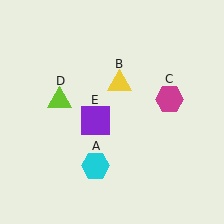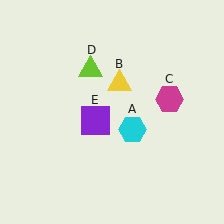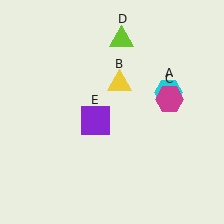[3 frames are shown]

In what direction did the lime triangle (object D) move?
The lime triangle (object D) moved up and to the right.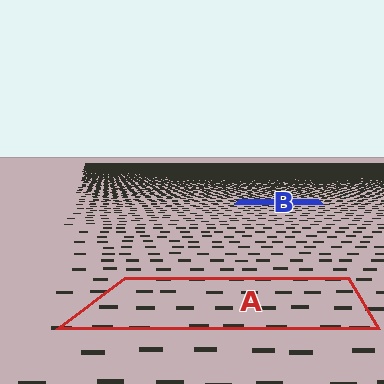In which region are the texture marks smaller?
The texture marks are smaller in region B, because it is farther away.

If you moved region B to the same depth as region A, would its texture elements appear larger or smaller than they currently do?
They would appear larger. At a closer depth, the same texture elements are projected at a bigger on-screen size.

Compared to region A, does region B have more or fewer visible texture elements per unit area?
Region B has more texture elements per unit area — they are packed more densely because it is farther away.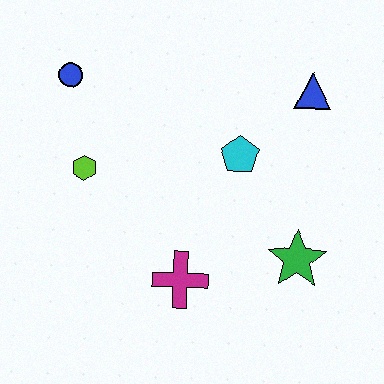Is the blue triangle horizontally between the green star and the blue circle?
No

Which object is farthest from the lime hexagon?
The blue triangle is farthest from the lime hexagon.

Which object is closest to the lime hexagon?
The blue circle is closest to the lime hexagon.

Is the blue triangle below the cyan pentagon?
No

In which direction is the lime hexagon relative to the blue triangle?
The lime hexagon is to the left of the blue triangle.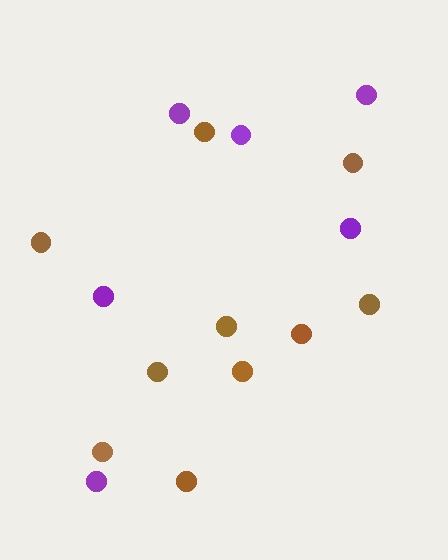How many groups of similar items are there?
There are 2 groups: one group of brown circles (10) and one group of purple circles (6).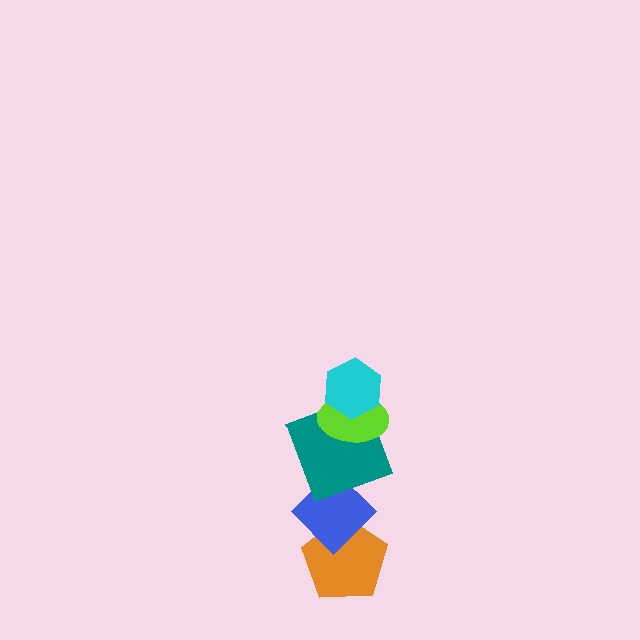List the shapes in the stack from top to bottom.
From top to bottom: the cyan hexagon, the lime ellipse, the teal square, the blue diamond, the orange pentagon.